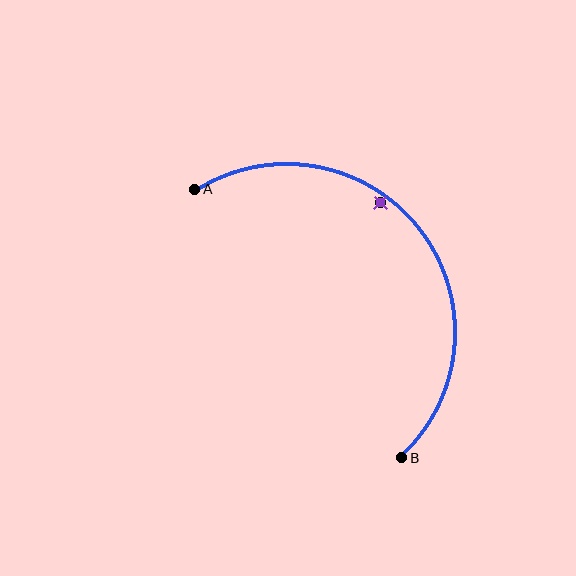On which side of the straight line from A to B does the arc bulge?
The arc bulges above and to the right of the straight line connecting A and B.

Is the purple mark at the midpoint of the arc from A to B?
No — the purple mark does not lie on the arc at all. It sits slightly inside the curve.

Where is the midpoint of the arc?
The arc midpoint is the point on the curve farthest from the straight line joining A and B. It sits above and to the right of that line.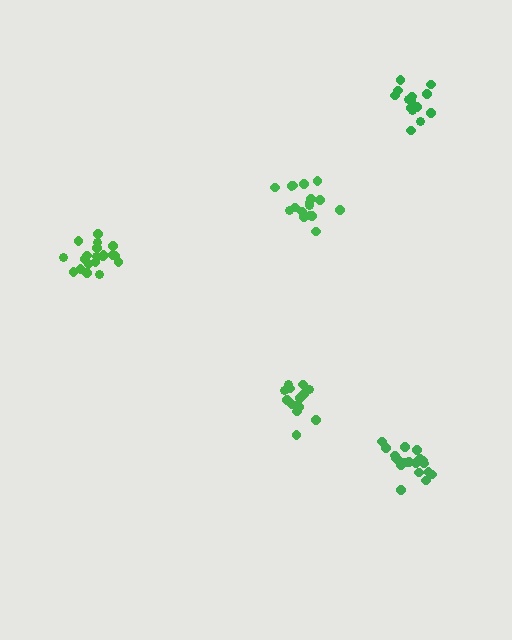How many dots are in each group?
Group 1: 17 dots, Group 2: 14 dots, Group 3: 20 dots, Group 4: 14 dots, Group 5: 20 dots (85 total).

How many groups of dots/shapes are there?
There are 5 groups.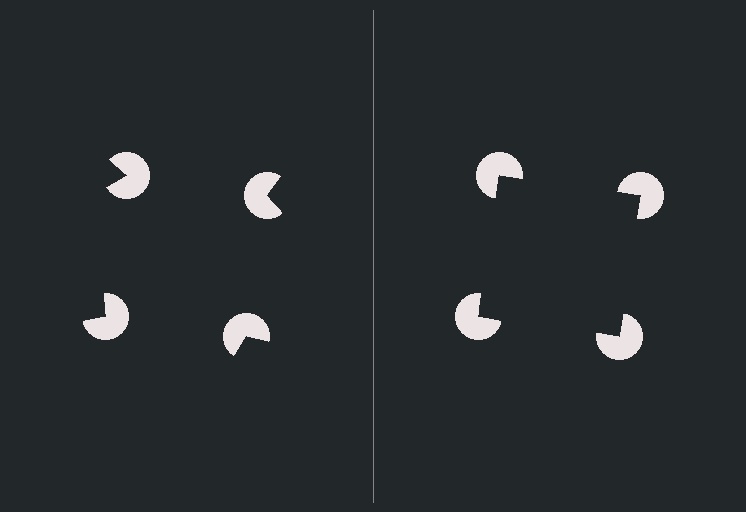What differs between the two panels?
The pac-man discs are positioned identically on both sides; only the wedge orientations differ. On the right they align to a square; on the left they are misaligned.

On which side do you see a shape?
An illusory square appears on the right side. On the left side the wedge cuts are rotated, so no coherent shape forms.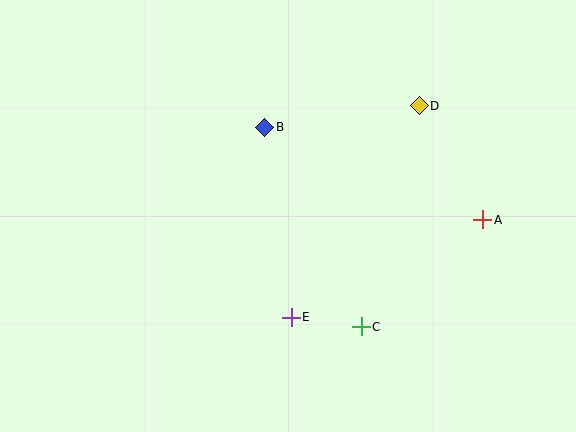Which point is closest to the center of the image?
Point B at (265, 127) is closest to the center.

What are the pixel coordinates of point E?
Point E is at (291, 317).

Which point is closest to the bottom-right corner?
Point A is closest to the bottom-right corner.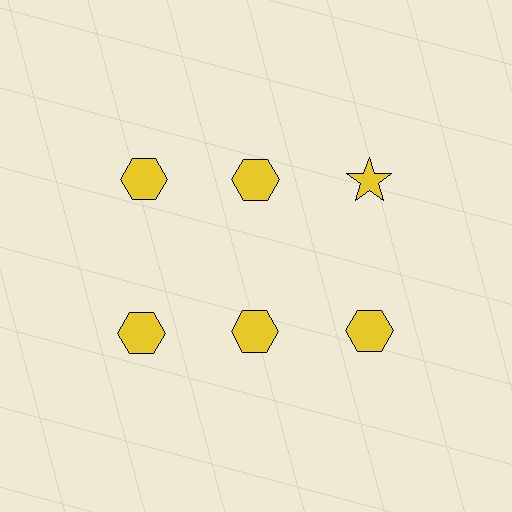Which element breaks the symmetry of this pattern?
The yellow star in the top row, center column breaks the symmetry. All other shapes are yellow hexagons.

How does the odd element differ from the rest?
It has a different shape: star instead of hexagon.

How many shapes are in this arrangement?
There are 6 shapes arranged in a grid pattern.